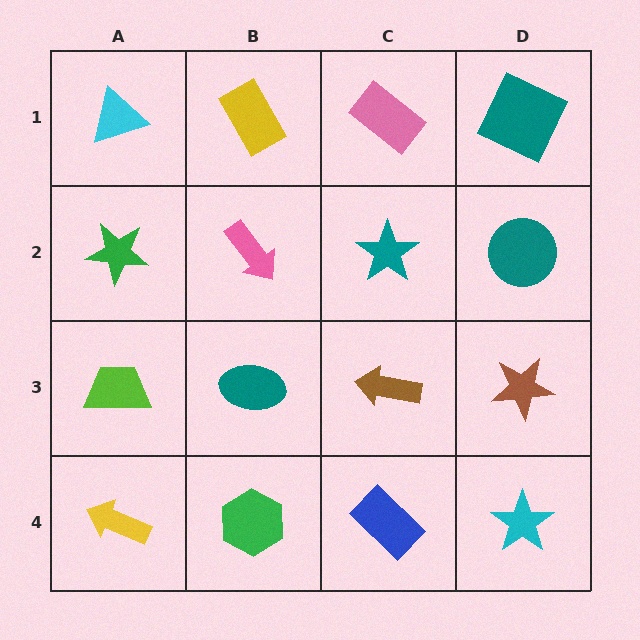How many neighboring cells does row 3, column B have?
4.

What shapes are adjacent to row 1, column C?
A teal star (row 2, column C), a yellow rectangle (row 1, column B), a teal square (row 1, column D).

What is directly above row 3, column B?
A pink arrow.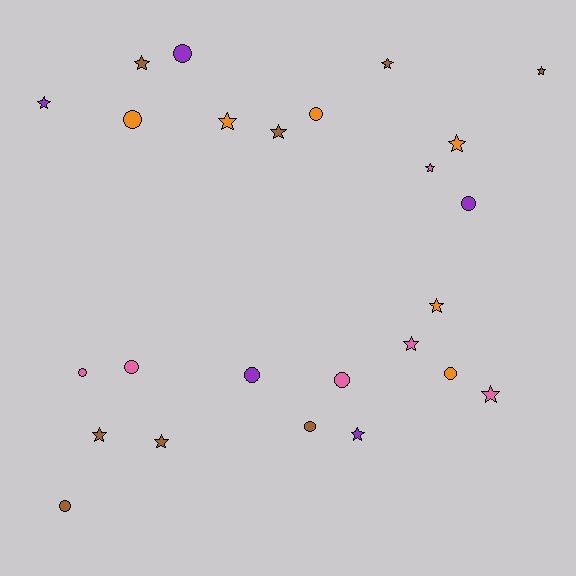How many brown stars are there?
There are 6 brown stars.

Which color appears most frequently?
Brown, with 8 objects.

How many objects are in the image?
There are 25 objects.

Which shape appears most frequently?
Star, with 14 objects.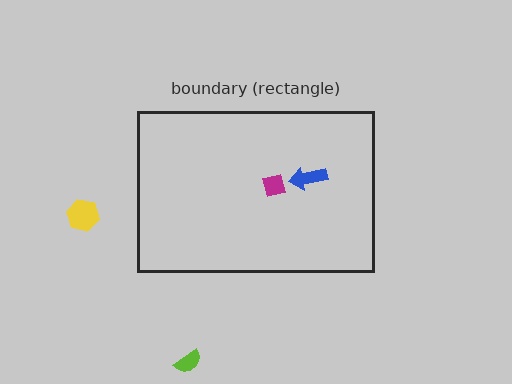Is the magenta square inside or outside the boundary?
Inside.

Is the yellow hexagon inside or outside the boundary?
Outside.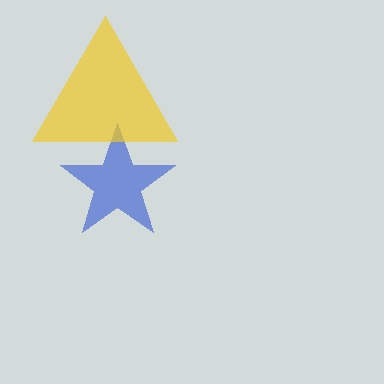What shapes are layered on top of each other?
The layered shapes are: a blue star, a yellow triangle.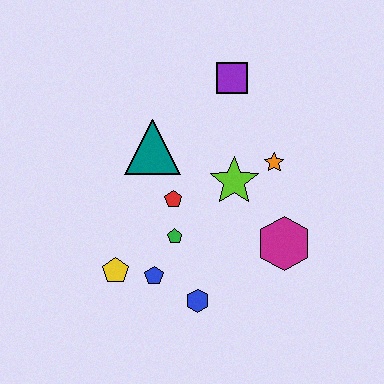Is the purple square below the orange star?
No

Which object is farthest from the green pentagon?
The purple square is farthest from the green pentagon.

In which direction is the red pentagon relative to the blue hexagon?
The red pentagon is above the blue hexagon.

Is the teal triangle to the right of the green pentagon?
No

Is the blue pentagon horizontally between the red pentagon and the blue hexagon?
No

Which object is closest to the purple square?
The orange star is closest to the purple square.